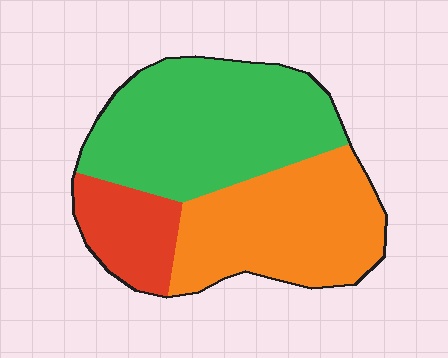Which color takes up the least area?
Red, at roughly 15%.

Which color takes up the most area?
Green, at roughly 45%.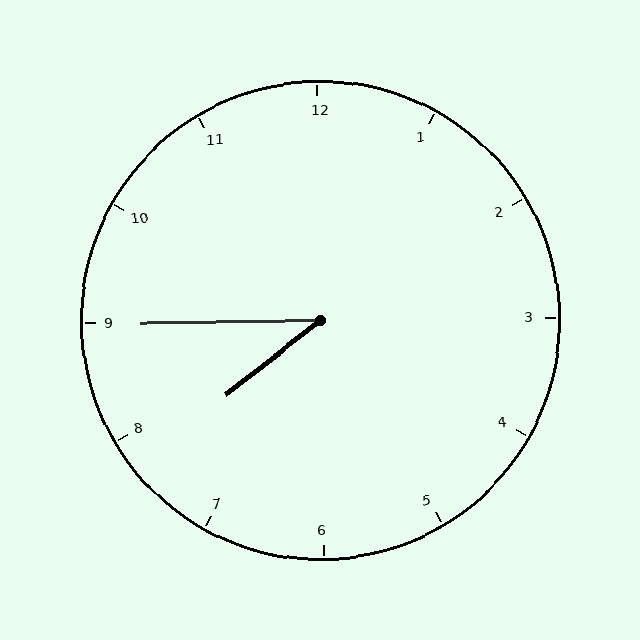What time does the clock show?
7:45.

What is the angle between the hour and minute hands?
Approximately 38 degrees.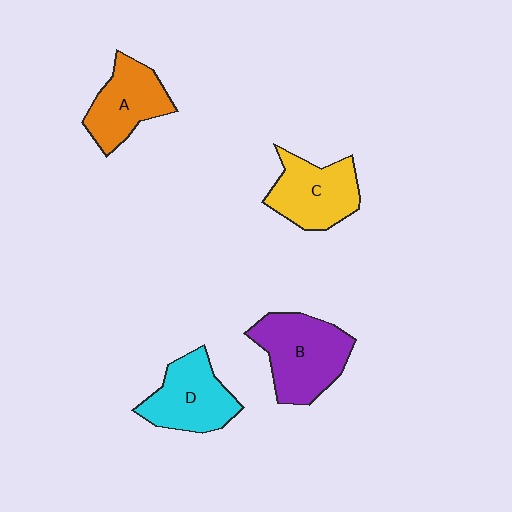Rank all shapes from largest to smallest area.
From largest to smallest: B (purple), C (yellow), D (cyan), A (orange).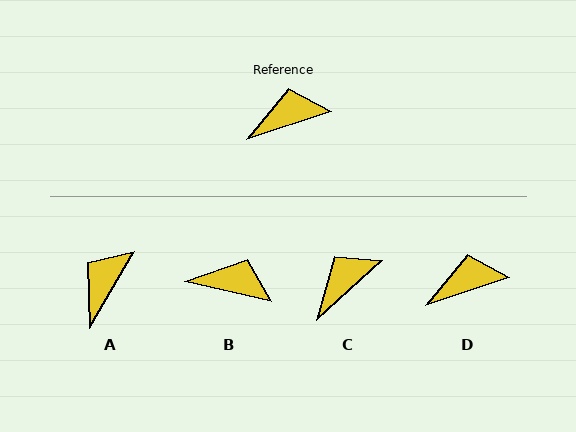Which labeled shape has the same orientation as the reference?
D.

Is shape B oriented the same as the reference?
No, it is off by about 31 degrees.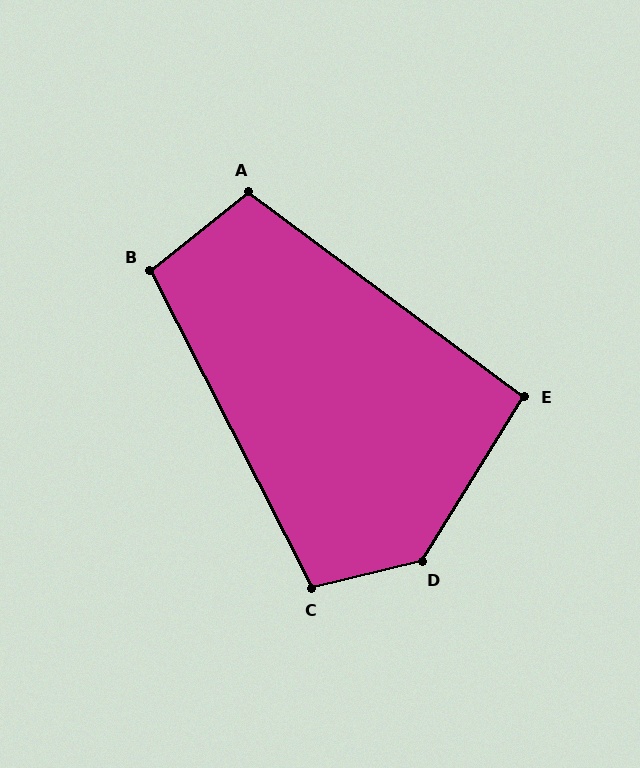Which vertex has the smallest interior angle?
E, at approximately 95 degrees.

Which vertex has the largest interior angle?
D, at approximately 136 degrees.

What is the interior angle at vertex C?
Approximately 103 degrees (obtuse).